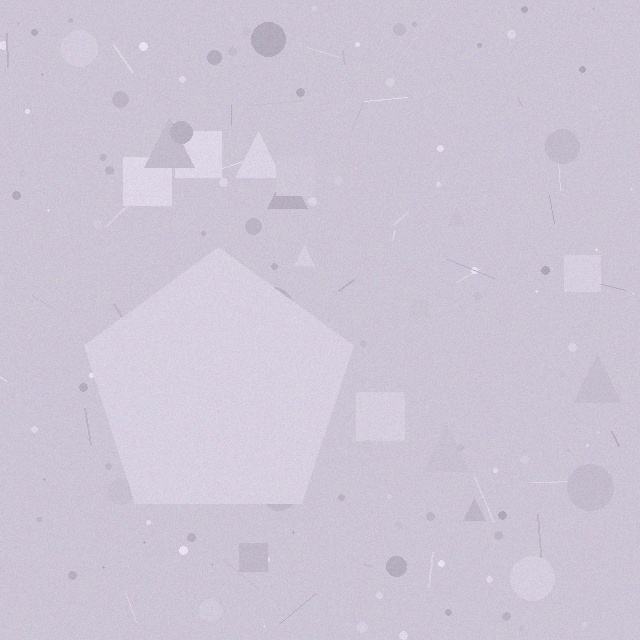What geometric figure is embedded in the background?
A pentagon is embedded in the background.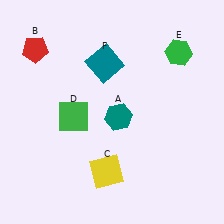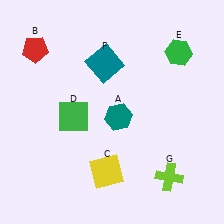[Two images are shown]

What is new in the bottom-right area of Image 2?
A lime cross (G) was added in the bottom-right area of Image 2.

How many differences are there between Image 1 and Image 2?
There is 1 difference between the two images.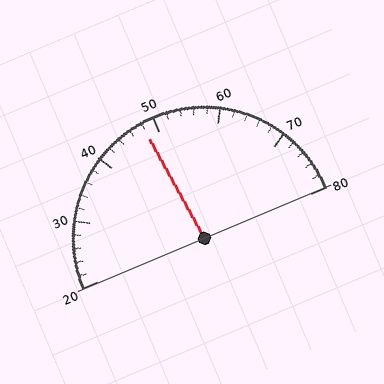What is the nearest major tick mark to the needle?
The nearest major tick mark is 50.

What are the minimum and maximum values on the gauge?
The gauge ranges from 20 to 80.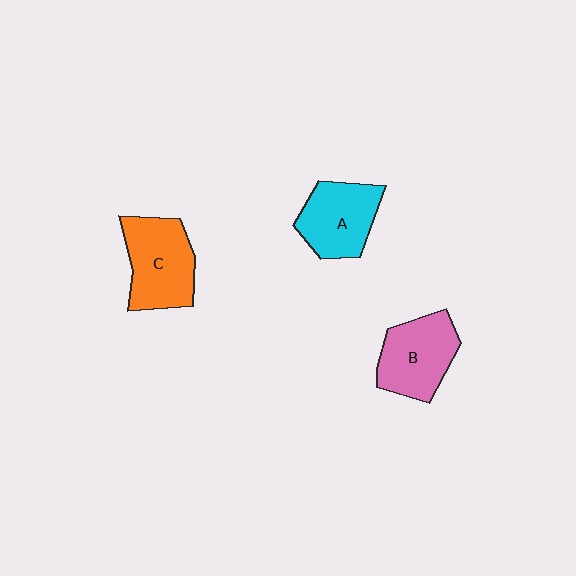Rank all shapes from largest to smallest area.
From largest to smallest: C (orange), B (pink), A (cyan).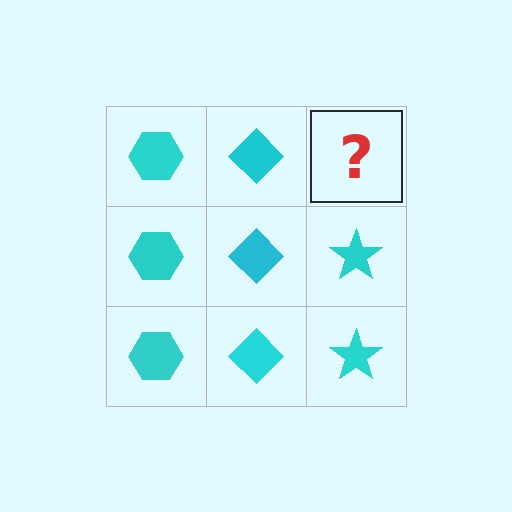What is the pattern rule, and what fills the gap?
The rule is that each column has a consistent shape. The gap should be filled with a cyan star.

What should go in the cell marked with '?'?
The missing cell should contain a cyan star.